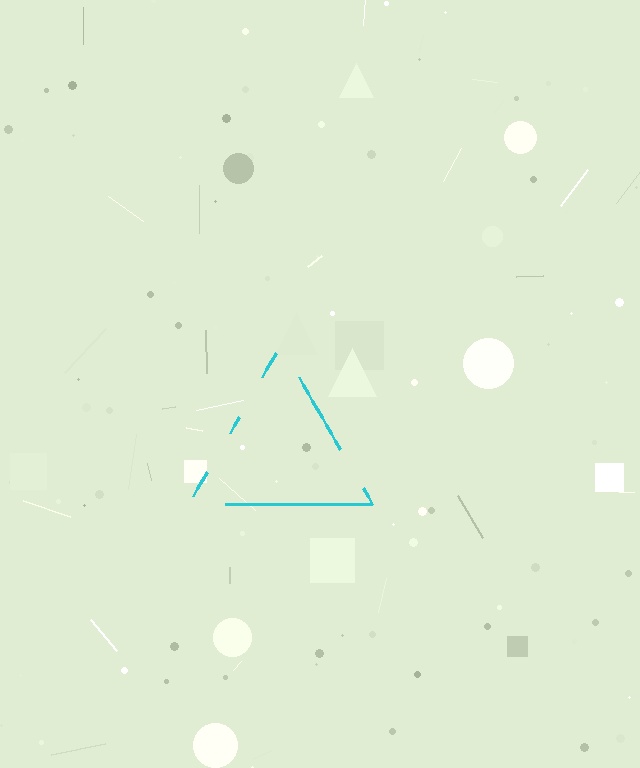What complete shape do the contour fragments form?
The contour fragments form a triangle.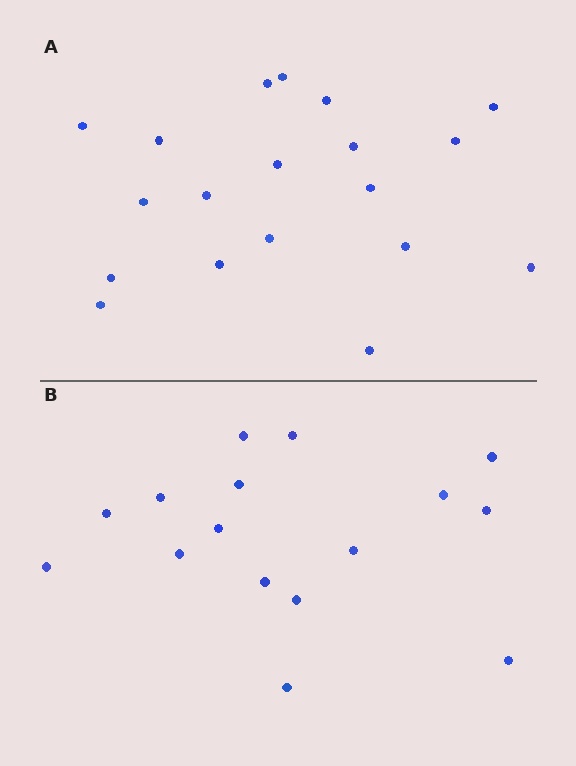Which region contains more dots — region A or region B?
Region A (the top region) has more dots.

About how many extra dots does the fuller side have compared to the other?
Region A has just a few more — roughly 2 or 3 more dots than region B.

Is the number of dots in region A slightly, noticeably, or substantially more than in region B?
Region A has only slightly more — the two regions are fairly close. The ratio is roughly 1.2 to 1.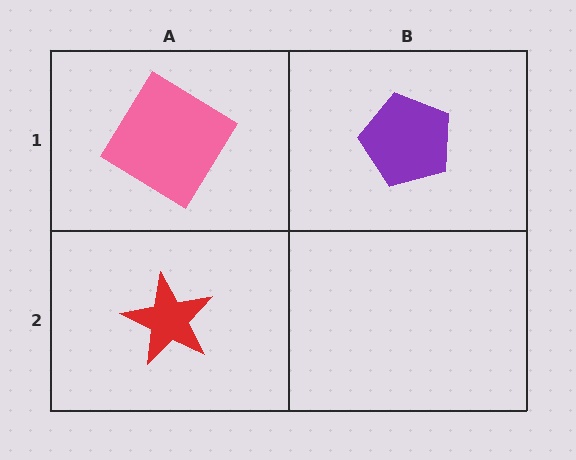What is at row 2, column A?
A red star.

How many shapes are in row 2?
1 shape.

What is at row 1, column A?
A pink diamond.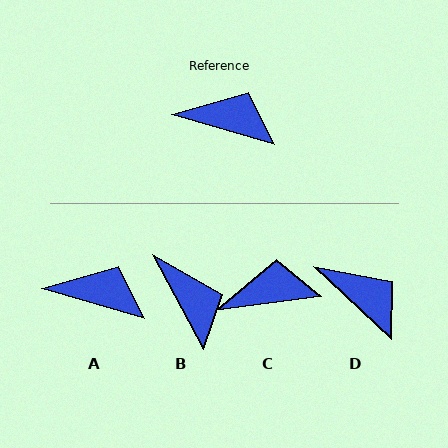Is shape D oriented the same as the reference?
No, it is off by about 27 degrees.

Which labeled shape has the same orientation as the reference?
A.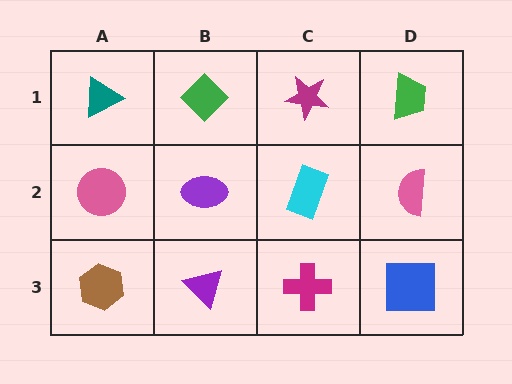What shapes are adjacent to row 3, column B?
A purple ellipse (row 2, column B), a brown hexagon (row 3, column A), a magenta cross (row 3, column C).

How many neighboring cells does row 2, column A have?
3.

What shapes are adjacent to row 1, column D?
A pink semicircle (row 2, column D), a magenta star (row 1, column C).